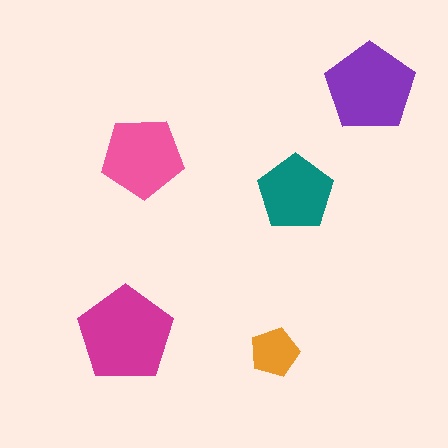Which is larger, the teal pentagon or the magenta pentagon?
The magenta one.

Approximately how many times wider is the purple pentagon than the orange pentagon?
About 2 times wider.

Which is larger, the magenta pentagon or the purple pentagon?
The magenta one.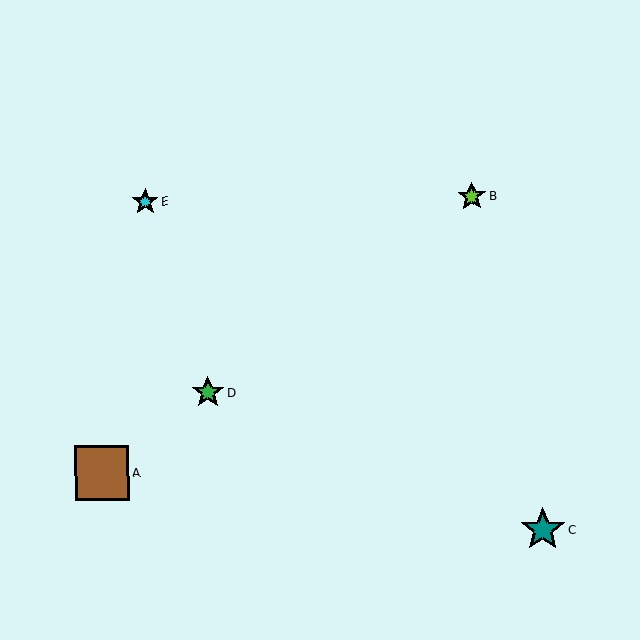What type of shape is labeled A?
Shape A is a brown square.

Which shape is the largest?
The brown square (labeled A) is the largest.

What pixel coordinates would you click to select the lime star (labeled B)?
Click at (471, 196) to select the lime star B.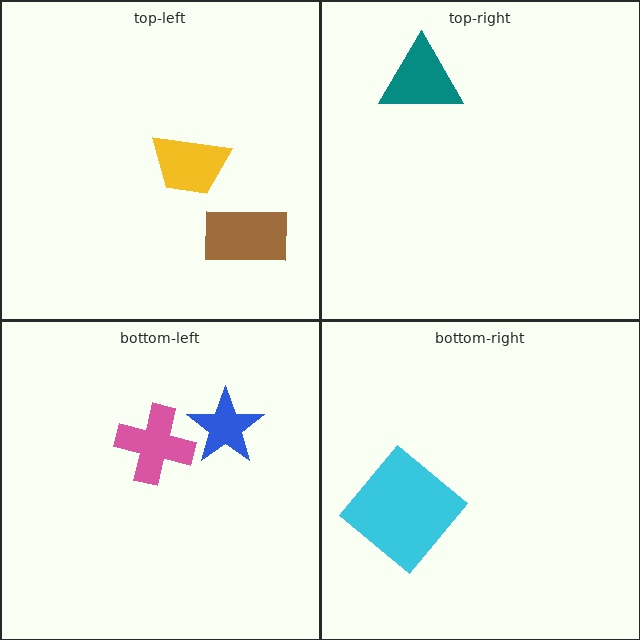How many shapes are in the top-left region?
2.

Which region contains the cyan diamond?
The bottom-right region.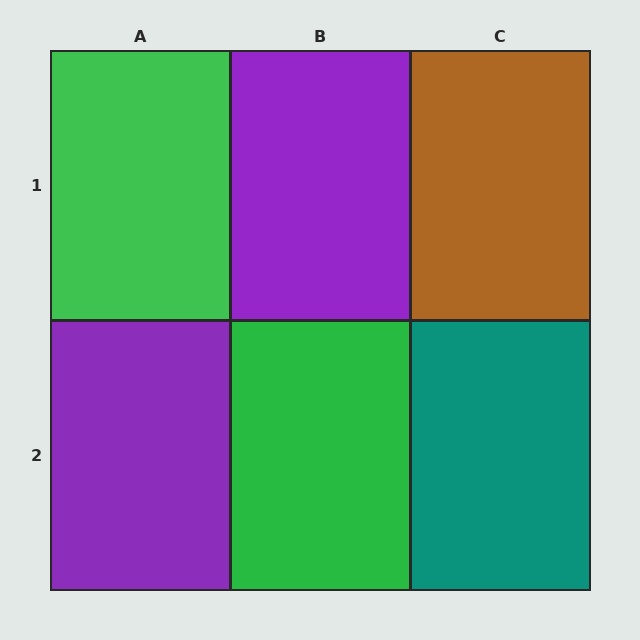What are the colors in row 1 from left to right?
Green, purple, brown.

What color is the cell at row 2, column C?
Teal.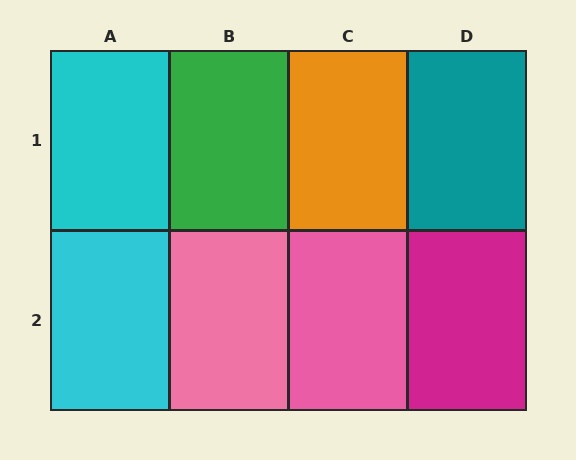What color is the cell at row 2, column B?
Pink.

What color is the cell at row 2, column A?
Cyan.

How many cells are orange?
1 cell is orange.